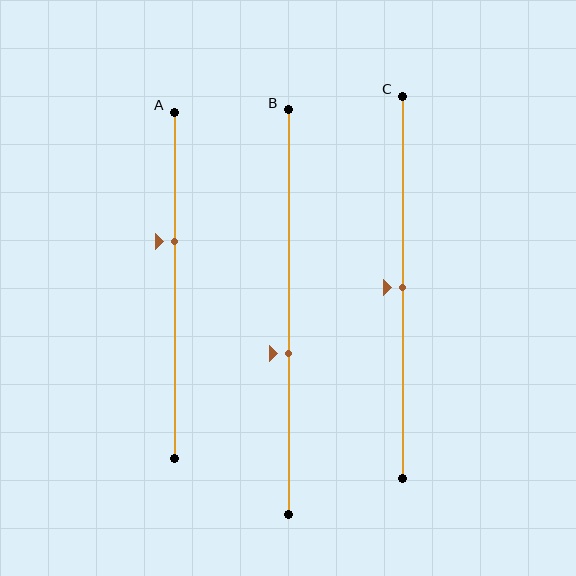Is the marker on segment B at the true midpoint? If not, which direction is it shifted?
No, the marker on segment B is shifted downward by about 10% of the segment length.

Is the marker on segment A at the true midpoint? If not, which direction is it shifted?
No, the marker on segment A is shifted upward by about 13% of the segment length.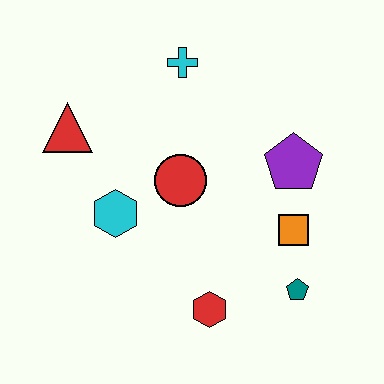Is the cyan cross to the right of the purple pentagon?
No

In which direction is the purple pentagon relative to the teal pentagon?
The purple pentagon is above the teal pentagon.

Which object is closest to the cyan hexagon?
The red circle is closest to the cyan hexagon.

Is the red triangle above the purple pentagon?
Yes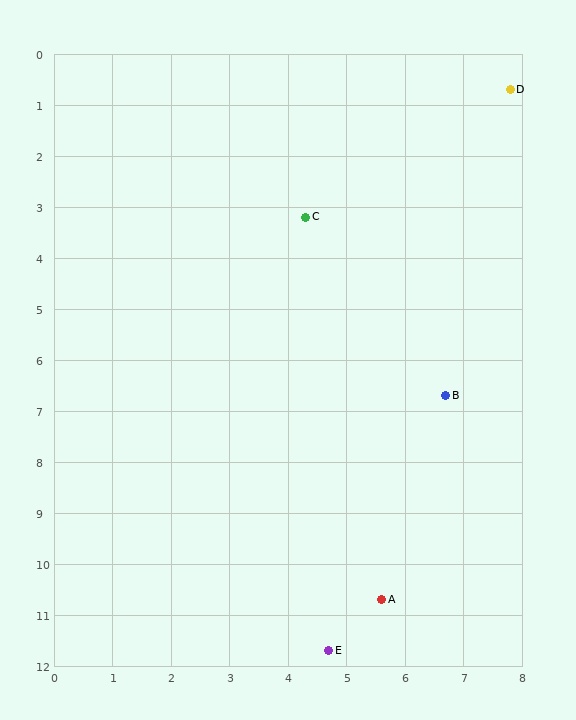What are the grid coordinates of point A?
Point A is at approximately (5.6, 10.7).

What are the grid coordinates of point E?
Point E is at approximately (4.7, 11.7).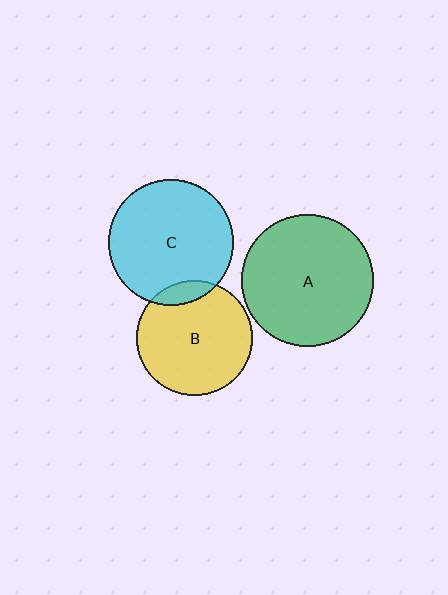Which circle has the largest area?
Circle A (green).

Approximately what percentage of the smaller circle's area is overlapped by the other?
Approximately 10%.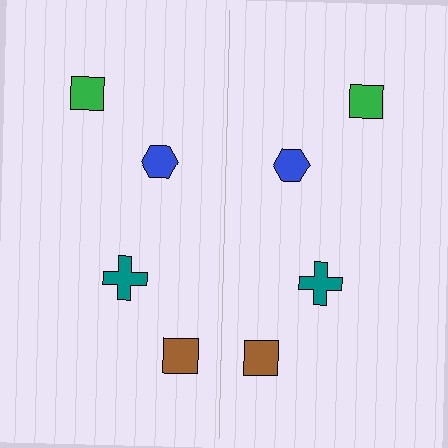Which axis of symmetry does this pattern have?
The pattern has a vertical axis of symmetry running through the center of the image.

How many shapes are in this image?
There are 8 shapes in this image.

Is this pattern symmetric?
Yes, this pattern has bilateral (reflection) symmetry.